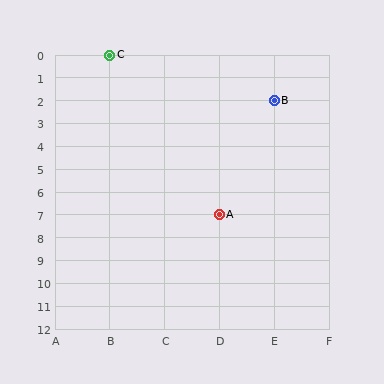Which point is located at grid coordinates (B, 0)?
Point C is at (B, 0).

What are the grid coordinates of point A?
Point A is at grid coordinates (D, 7).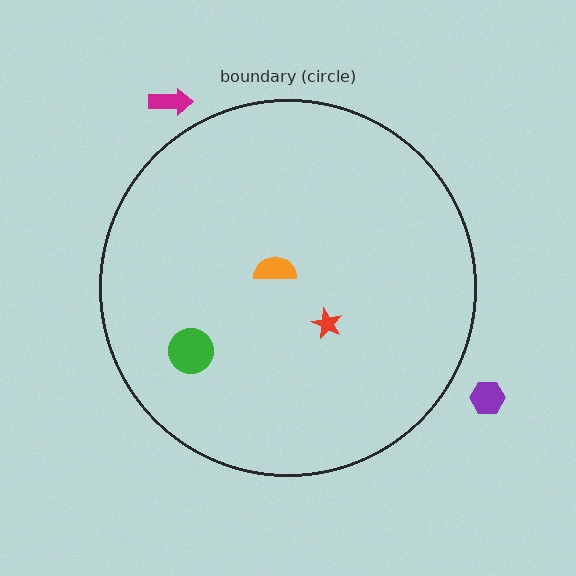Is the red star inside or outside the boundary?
Inside.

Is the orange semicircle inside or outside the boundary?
Inside.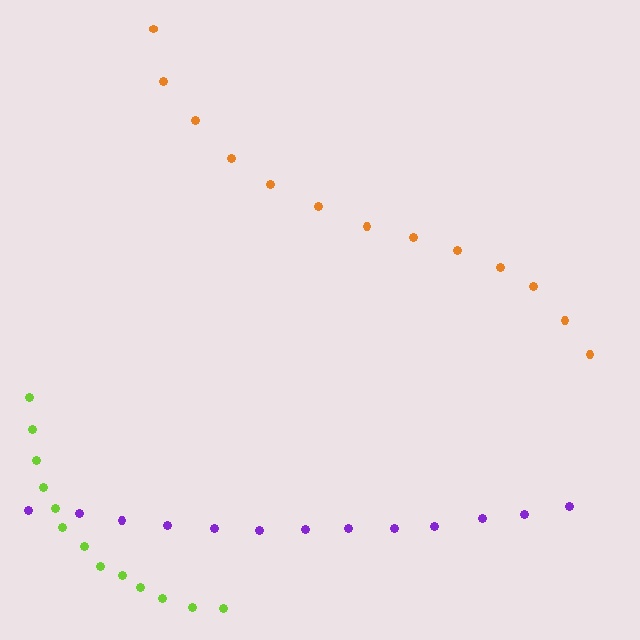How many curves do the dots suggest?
There are 3 distinct paths.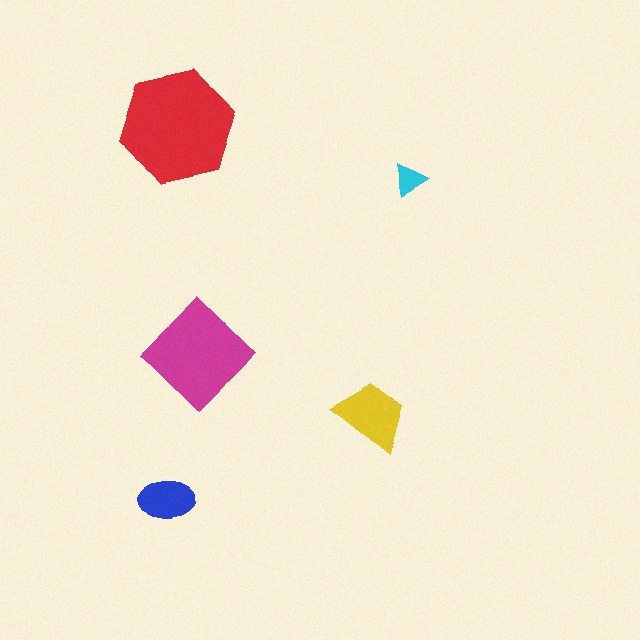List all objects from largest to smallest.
The red hexagon, the magenta diamond, the yellow trapezoid, the blue ellipse, the cyan triangle.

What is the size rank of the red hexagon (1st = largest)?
1st.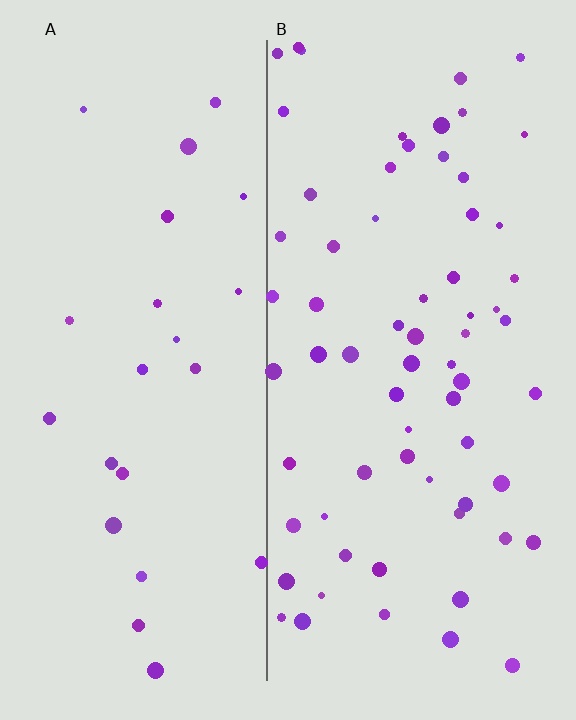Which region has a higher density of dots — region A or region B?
B (the right).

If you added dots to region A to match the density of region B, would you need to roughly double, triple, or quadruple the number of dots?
Approximately triple.